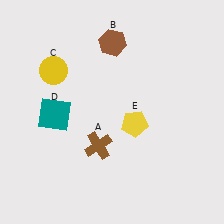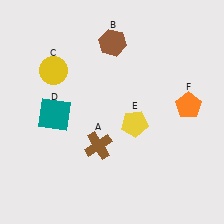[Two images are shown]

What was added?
An orange pentagon (F) was added in Image 2.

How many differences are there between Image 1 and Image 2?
There is 1 difference between the two images.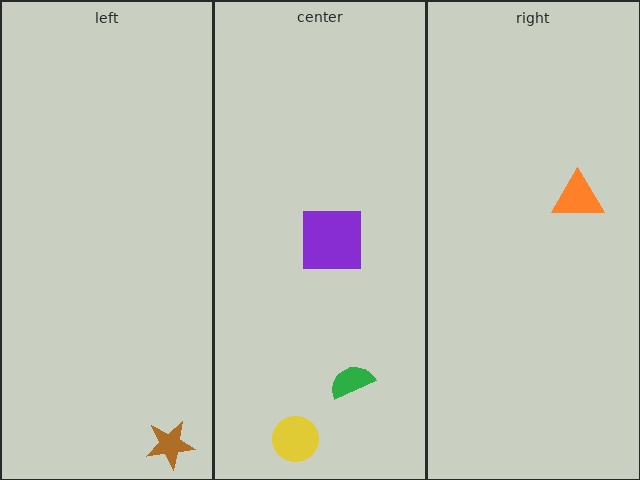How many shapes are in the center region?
3.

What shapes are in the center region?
The purple square, the green semicircle, the yellow circle.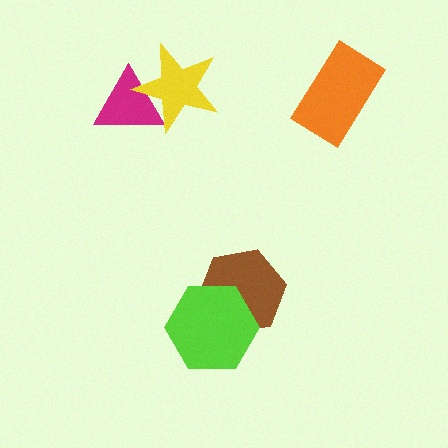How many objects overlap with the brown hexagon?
1 object overlaps with the brown hexagon.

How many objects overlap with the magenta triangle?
1 object overlaps with the magenta triangle.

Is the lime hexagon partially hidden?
No, no other shape covers it.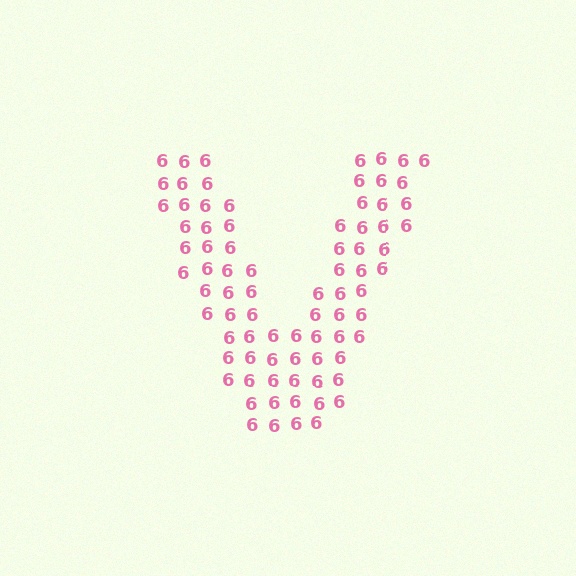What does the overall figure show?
The overall figure shows the letter V.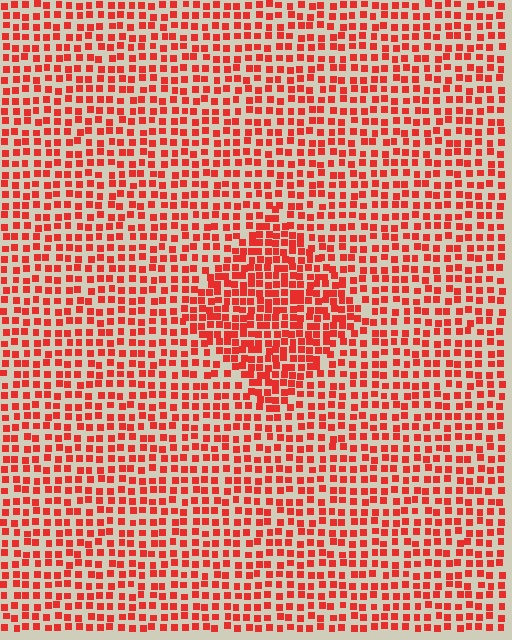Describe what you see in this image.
The image contains small red elements arranged at two different densities. A diamond-shaped region is visible where the elements are more densely packed than the surrounding area.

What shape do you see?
I see a diamond.